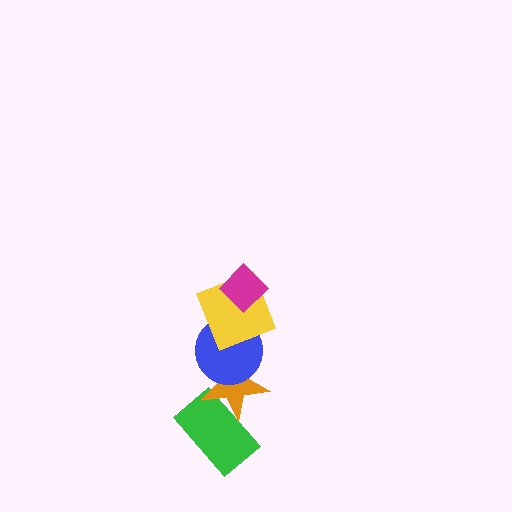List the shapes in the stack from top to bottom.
From top to bottom: the magenta diamond, the yellow square, the blue circle, the orange star, the green rectangle.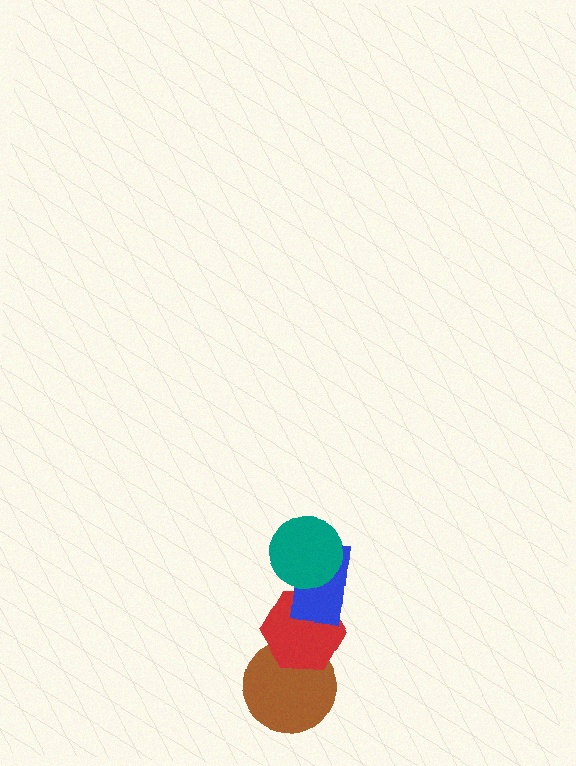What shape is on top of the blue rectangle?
The teal circle is on top of the blue rectangle.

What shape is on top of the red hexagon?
The blue rectangle is on top of the red hexagon.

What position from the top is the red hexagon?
The red hexagon is 3rd from the top.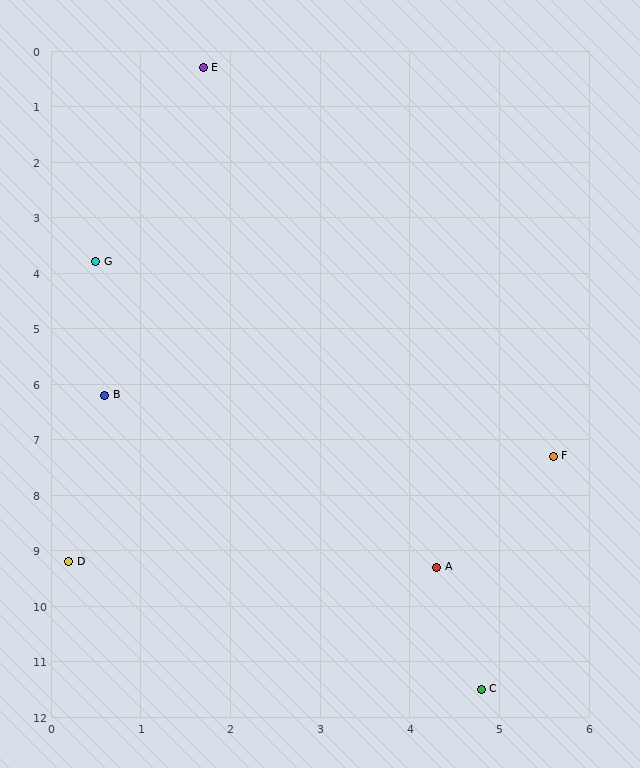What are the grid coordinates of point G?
Point G is at approximately (0.5, 3.8).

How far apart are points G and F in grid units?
Points G and F are about 6.2 grid units apart.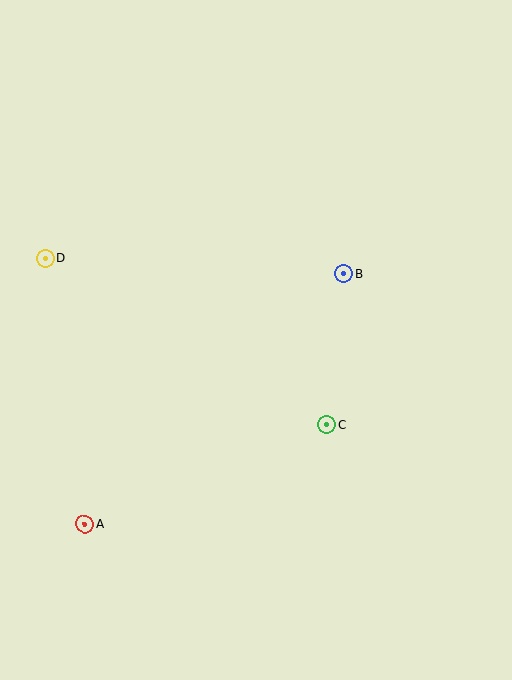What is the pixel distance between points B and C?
The distance between B and C is 152 pixels.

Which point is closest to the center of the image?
Point B at (344, 274) is closest to the center.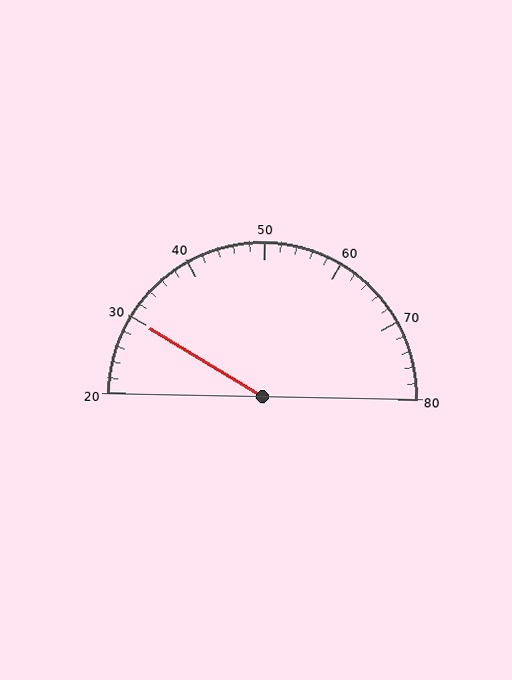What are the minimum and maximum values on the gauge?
The gauge ranges from 20 to 80.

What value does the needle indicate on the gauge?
The needle indicates approximately 30.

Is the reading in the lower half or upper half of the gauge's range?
The reading is in the lower half of the range (20 to 80).